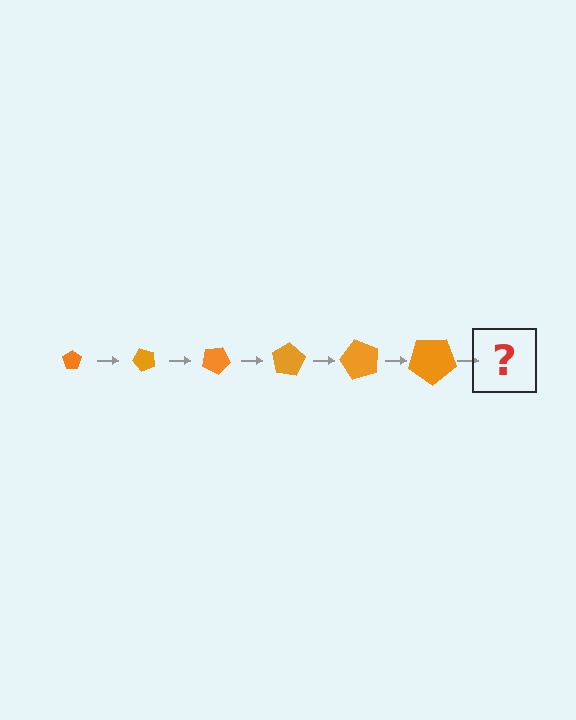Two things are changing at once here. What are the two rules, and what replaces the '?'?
The two rules are that the pentagon grows larger each step and it rotates 50 degrees each step. The '?' should be a pentagon, larger than the previous one and rotated 300 degrees from the start.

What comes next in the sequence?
The next element should be a pentagon, larger than the previous one and rotated 300 degrees from the start.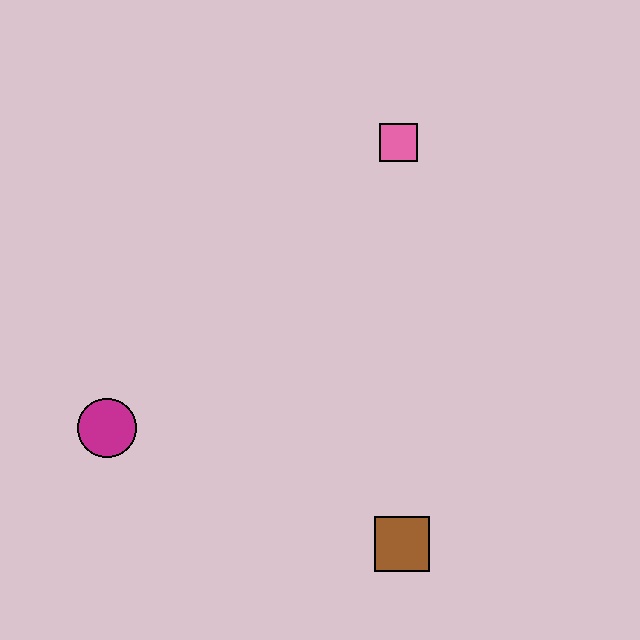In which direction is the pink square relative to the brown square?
The pink square is above the brown square.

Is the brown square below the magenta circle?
Yes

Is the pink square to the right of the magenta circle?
Yes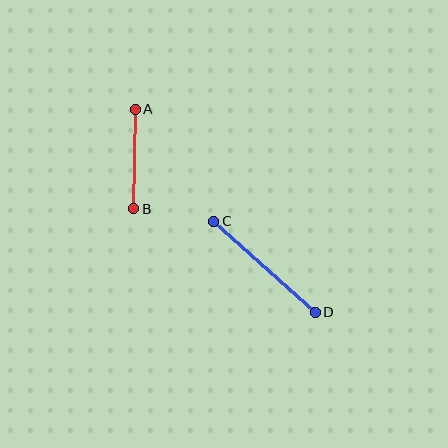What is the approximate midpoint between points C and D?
The midpoint is at approximately (264, 267) pixels.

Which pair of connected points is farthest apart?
Points C and D are farthest apart.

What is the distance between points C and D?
The distance is approximately 136 pixels.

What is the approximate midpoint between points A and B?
The midpoint is at approximately (135, 159) pixels.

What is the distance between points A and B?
The distance is approximately 99 pixels.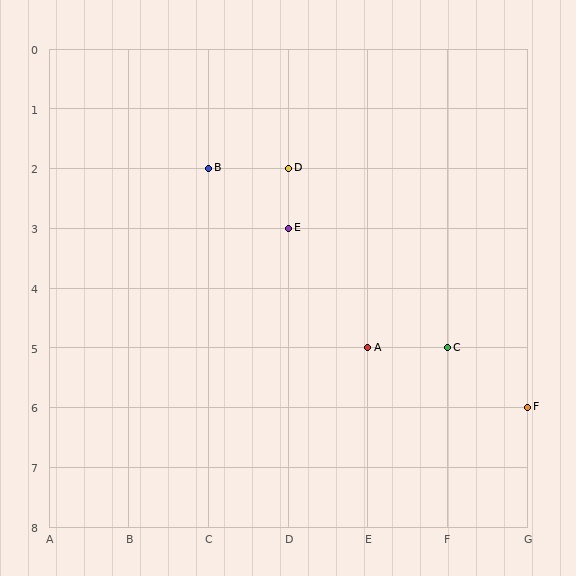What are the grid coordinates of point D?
Point D is at grid coordinates (D, 2).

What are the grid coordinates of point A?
Point A is at grid coordinates (E, 5).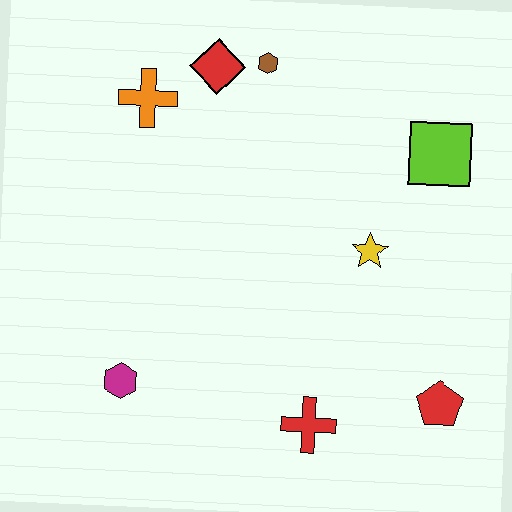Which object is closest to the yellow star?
The lime square is closest to the yellow star.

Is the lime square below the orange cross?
Yes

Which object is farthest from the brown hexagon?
The red pentagon is farthest from the brown hexagon.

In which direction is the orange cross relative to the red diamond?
The orange cross is to the left of the red diamond.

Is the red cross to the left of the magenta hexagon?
No